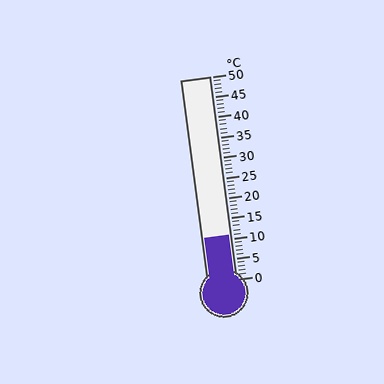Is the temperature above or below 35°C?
The temperature is below 35°C.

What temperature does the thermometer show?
The thermometer shows approximately 11°C.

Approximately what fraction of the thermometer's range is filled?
The thermometer is filled to approximately 20% of its range.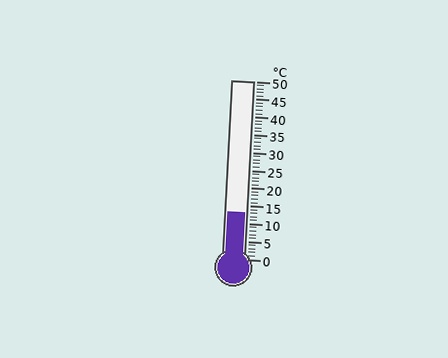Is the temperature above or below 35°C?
The temperature is below 35°C.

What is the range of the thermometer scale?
The thermometer scale ranges from 0°C to 50°C.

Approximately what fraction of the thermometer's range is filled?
The thermometer is filled to approximately 25% of its range.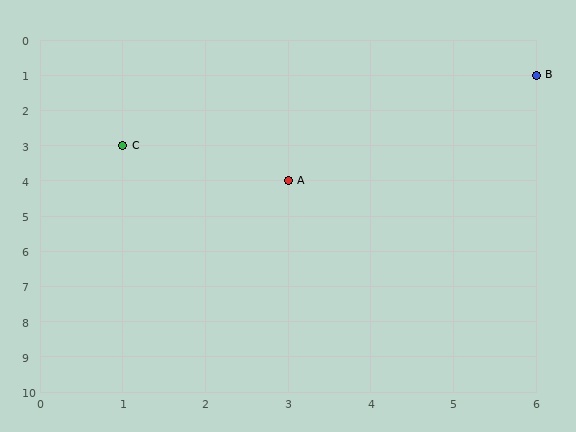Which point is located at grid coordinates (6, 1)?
Point B is at (6, 1).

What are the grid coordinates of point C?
Point C is at grid coordinates (1, 3).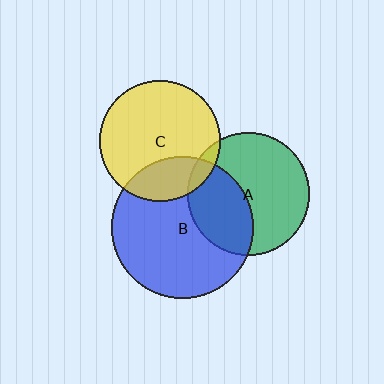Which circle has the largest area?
Circle B (blue).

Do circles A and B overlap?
Yes.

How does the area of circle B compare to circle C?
Approximately 1.4 times.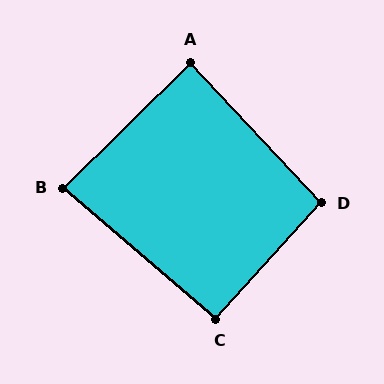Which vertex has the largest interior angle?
D, at approximately 95 degrees.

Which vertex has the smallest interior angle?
B, at approximately 85 degrees.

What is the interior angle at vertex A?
Approximately 88 degrees (approximately right).